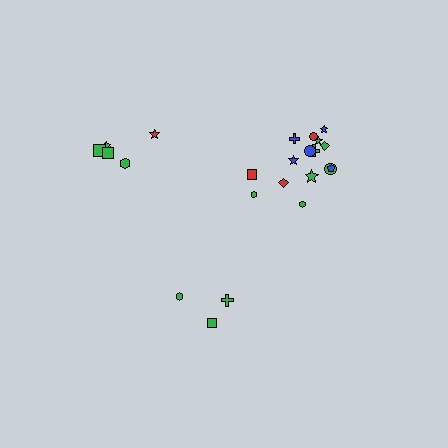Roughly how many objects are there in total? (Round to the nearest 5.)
Roughly 25 objects in total.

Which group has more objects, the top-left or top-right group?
The top-right group.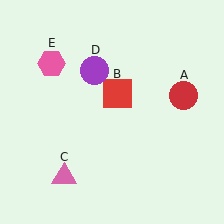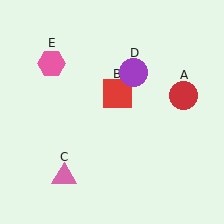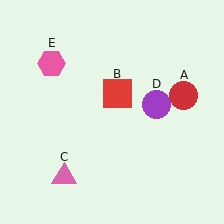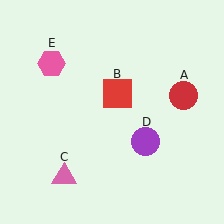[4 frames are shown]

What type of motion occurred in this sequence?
The purple circle (object D) rotated clockwise around the center of the scene.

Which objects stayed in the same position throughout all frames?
Red circle (object A) and red square (object B) and pink triangle (object C) and pink hexagon (object E) remained stationary.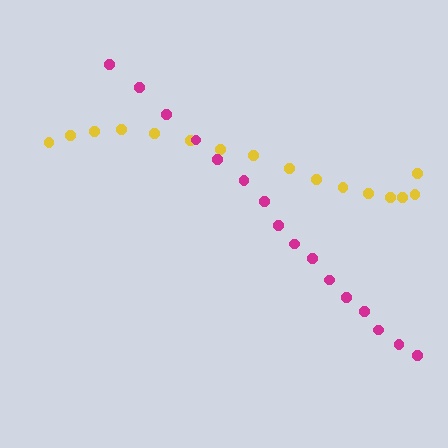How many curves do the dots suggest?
There are 2 distinct paths.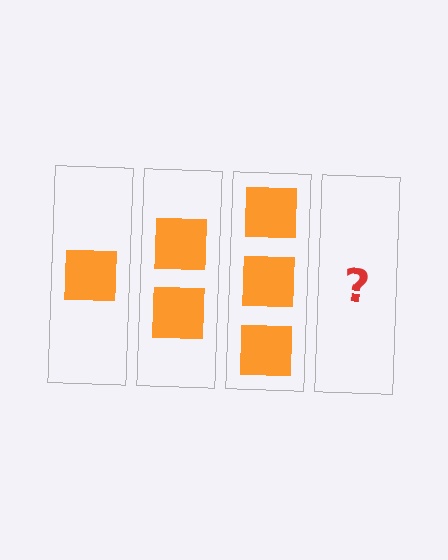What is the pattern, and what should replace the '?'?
The pattern is that each step adds one more square. The '?' should be 4 squares.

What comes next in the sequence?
The next element should be 4 squares.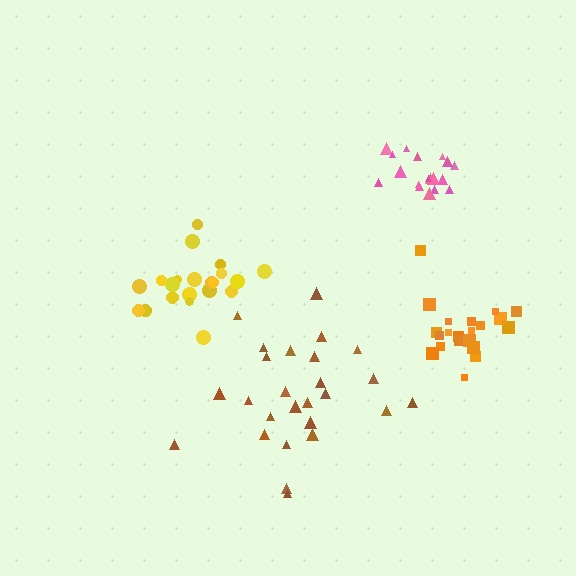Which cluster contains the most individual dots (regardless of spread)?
Brown (26).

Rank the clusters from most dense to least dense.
pink, orange, yellow, brown.